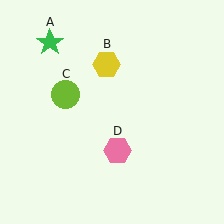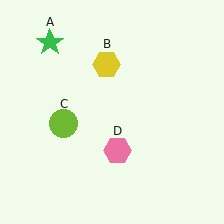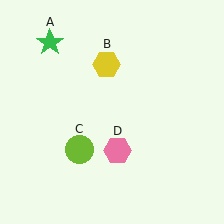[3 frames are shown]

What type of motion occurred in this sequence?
The lime circle (object C) rotated counterclockwise around the center of the scene.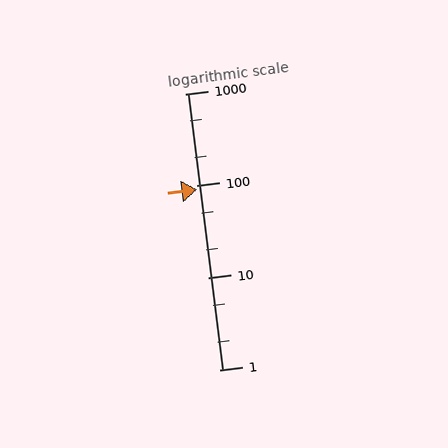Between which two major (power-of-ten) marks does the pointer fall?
The pointer is between 10 and 100.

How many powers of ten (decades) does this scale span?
The scale spans 3 decades, from 1 to 1000.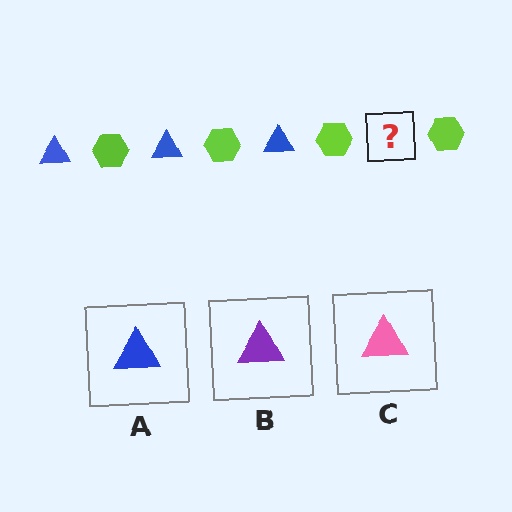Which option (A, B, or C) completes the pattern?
A.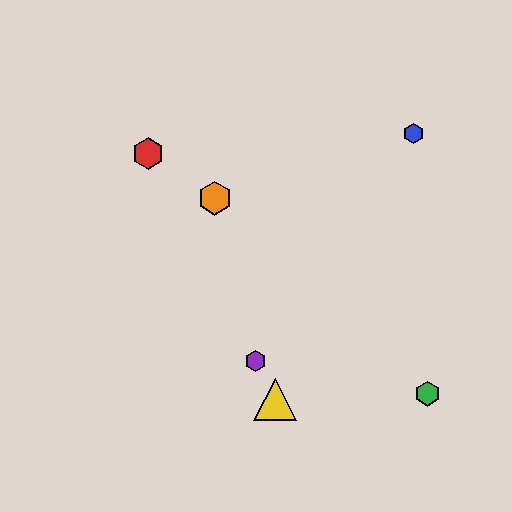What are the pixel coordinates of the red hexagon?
The red hexagon is at (148, 153).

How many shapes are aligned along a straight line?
3 shapes (the red hexagon, the yellow triangle, the purple hexagon) are aligned along a straight line.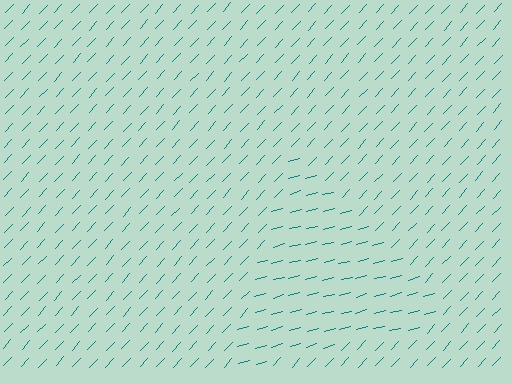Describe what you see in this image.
The image is filled with small teal line segments. A triangle region in the image has lines oriented differently from the surrounding lines, creating a visible texture boundary.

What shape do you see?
I see a triangle.